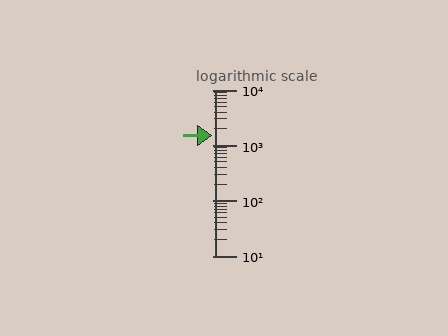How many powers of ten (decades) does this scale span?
The scale spans 3 decades, from 10 to 10000.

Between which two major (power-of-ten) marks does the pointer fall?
The pointer is between 1000 and 10000.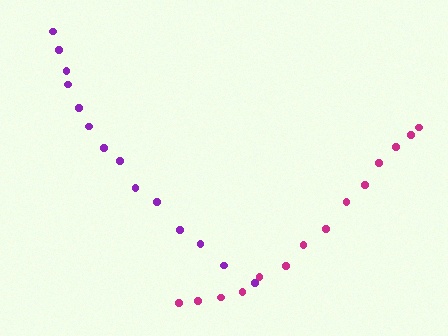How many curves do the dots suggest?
There are 2 distinct paths.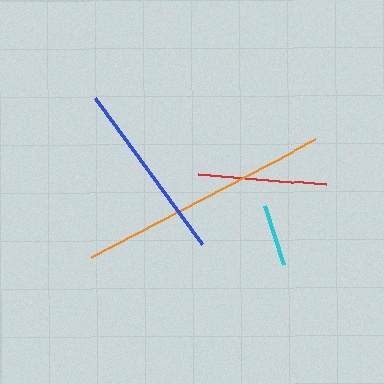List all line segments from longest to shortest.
From longest to shortest: orange, blue, red, cyan.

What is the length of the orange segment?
The orange segment is approximately 252 pixels long.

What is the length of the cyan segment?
The cyan segment is approximately 61 pixels long.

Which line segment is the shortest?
The cyan line is the shortest at approximately 61 pixels.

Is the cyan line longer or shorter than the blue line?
The blue line is longer than the cyan line.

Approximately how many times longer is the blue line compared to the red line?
The blue line is approximately 1.4 times the length of the red line.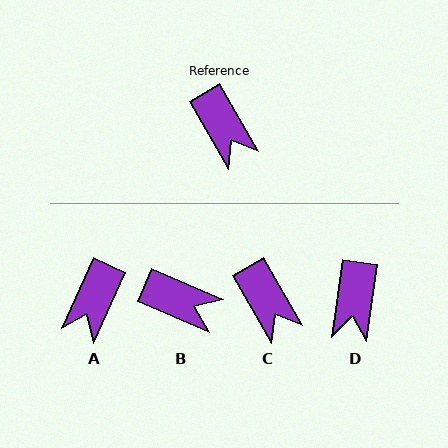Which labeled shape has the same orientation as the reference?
C.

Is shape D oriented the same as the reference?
No, it is off by about 38 degrees.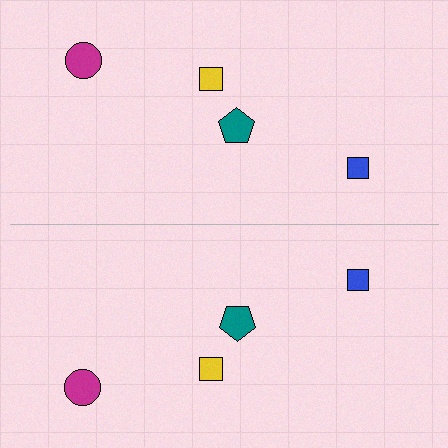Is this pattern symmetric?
Yes, this pattern has bilateral (reflection) symmetry.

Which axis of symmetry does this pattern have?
The pattern has a horizontal axis of symmetry running through the center of the image.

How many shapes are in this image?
There are 8 shapes in this image.